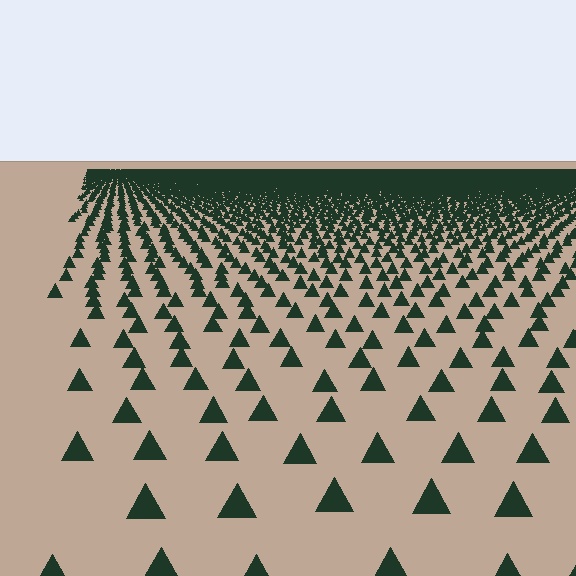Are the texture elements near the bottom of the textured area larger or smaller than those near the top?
Larger. Near the bottom, elements are closer to the viewer and appear at a bigger on-screen size.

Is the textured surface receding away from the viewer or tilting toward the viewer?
The surface is receding away from the viewer. Texture elements get smaller and denser toward the top.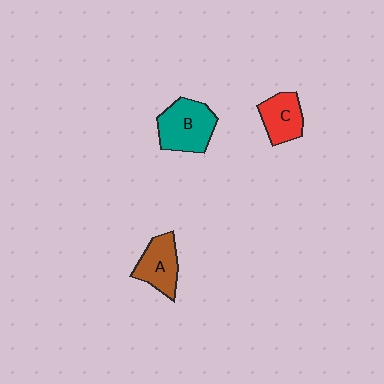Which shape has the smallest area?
Shape C (red).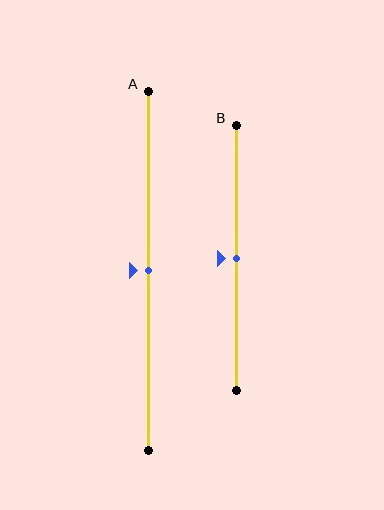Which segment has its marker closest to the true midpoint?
Segment A has its marker closest to the true midpoint.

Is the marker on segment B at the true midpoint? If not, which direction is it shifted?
Yes, the marker on segment B is at the true midpoint.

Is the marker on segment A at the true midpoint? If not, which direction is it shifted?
Yes, the marker on segment A is at the true midpoint.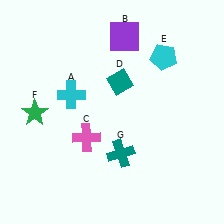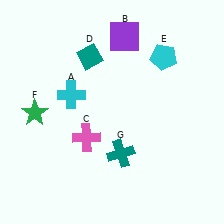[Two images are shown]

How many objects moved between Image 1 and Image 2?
1 object moved between the two images.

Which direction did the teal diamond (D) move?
The teal diamond (D) moved left.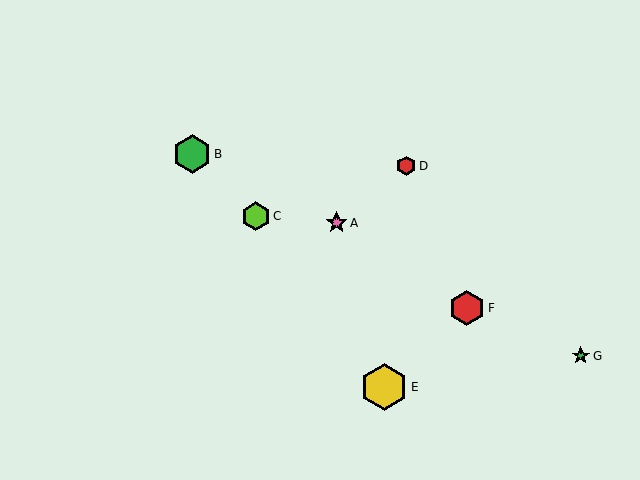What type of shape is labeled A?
Shape A is a pink star.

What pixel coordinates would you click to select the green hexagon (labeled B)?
Click at (192, 154) to select the green hexagon B.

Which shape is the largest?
The yellow hexagon (labeled E) is the largest.